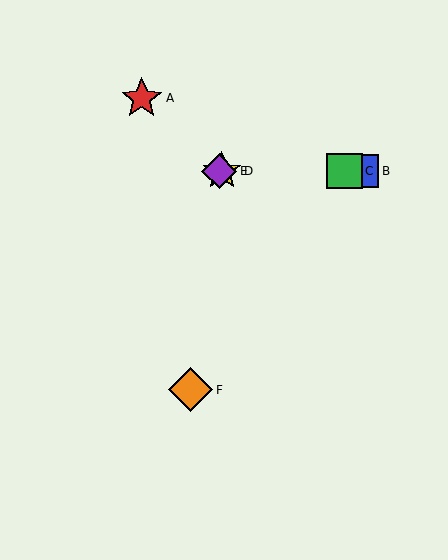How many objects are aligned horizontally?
4 objects (B, C, D, E) are aligned horizontally.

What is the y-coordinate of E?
Object E is at y≈171.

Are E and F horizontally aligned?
No, E is at y≈171 and F is at y≈390.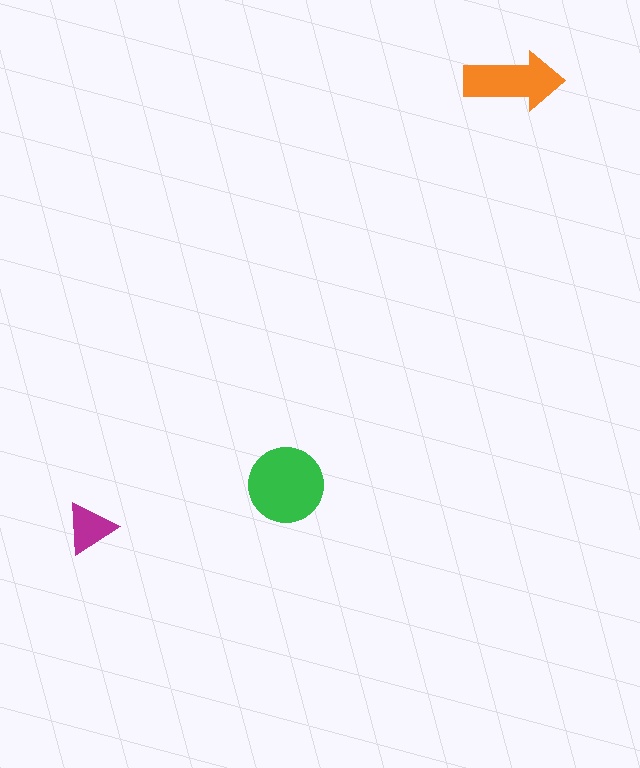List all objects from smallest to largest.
The magenta triangle, the orange arrow, the green circle.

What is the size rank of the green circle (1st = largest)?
1st.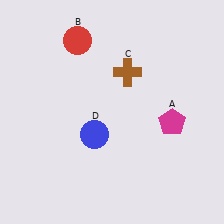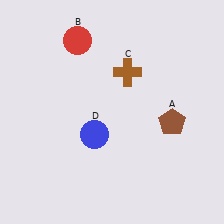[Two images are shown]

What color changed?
The pentagon (A) changed from magenta in Image 1 to brown in Image 2.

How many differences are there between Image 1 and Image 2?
There is 1 difference between the two images.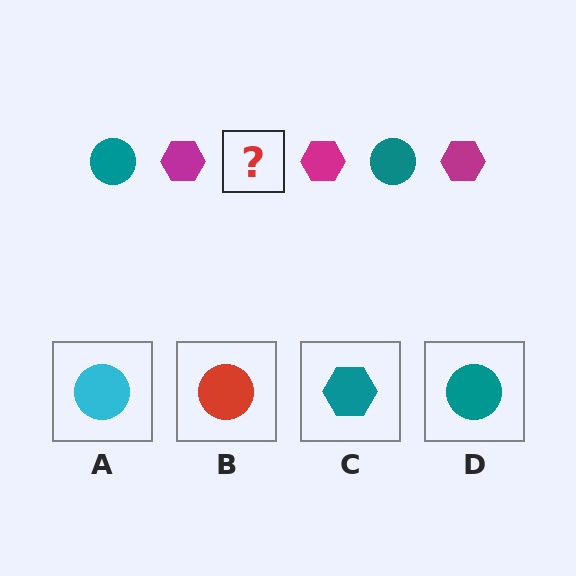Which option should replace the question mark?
Option D.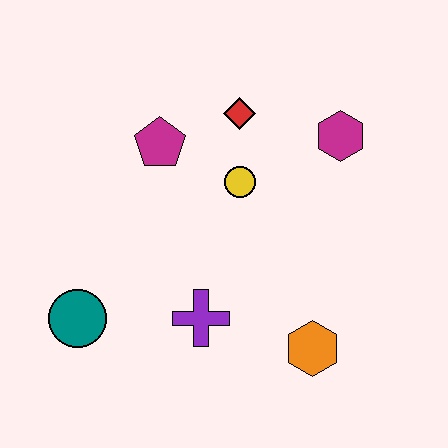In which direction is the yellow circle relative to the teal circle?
The yellow circle is to the right of the teal circle.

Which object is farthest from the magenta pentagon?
The orange hexagon is farthest from the magenta pentagon.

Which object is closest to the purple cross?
The orange hexagon is closest to the purple cross.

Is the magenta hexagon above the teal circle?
Yes